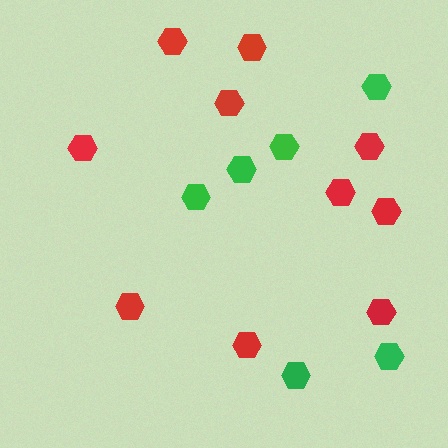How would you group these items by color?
There are 2 groups: one group of green hexagons (6) and one group of red hexagons (10).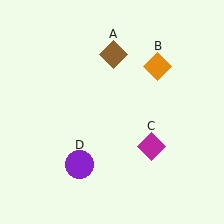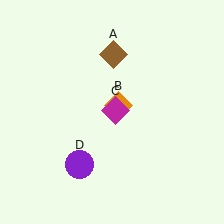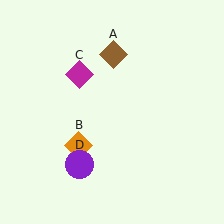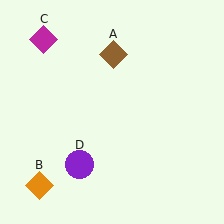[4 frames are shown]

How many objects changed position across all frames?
2 objects changed position: orange diamond (object B), magenta diamond (object C).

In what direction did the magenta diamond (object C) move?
The magenta diamond (object C) moved up and to the left.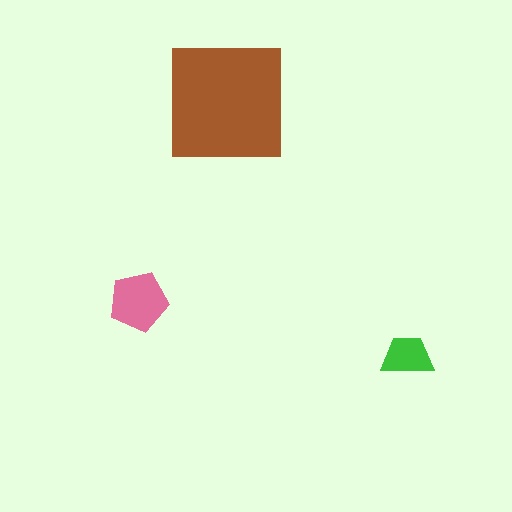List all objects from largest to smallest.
The brown square, the pink pentagon, the green trapezoid.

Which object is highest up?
The brown square is topmost.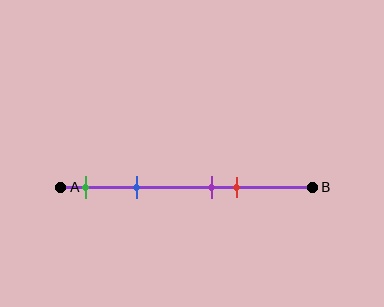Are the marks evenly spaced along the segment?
No, the marks are not evenly spaced.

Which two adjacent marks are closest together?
The purple and red marks are the closest adjacent pair.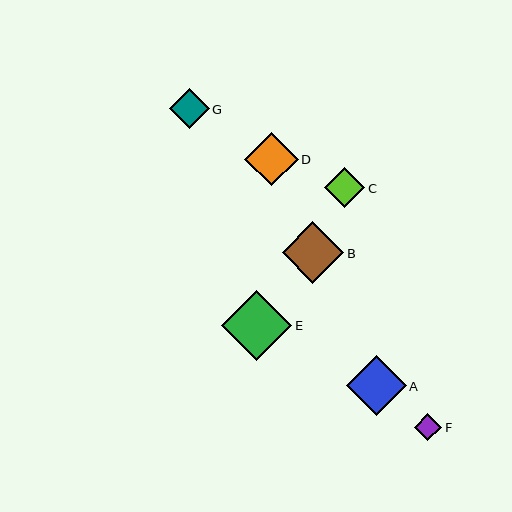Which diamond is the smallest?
Diamond F is the smallest with a size of approximately 27 pixels.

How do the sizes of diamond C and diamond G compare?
Diamond C and diamond G are approximately the same size.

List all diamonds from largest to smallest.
From largest to smallest: E, B, A, D, C, G, F.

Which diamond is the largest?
Diamond E is the largest with a size of approximately 70 pixels.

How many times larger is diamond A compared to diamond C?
Diamond A is approximately 1.5 times the size of diamond C.